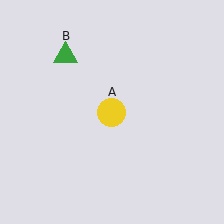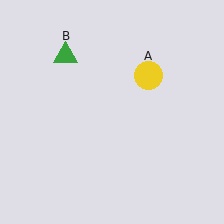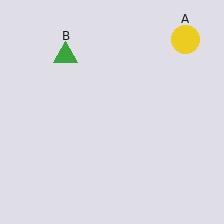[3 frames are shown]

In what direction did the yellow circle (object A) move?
The yellow circle (object A) moved up and to the right.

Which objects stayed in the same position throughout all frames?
Green triangle (object B) remained stationary.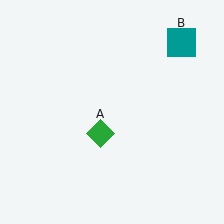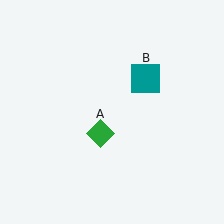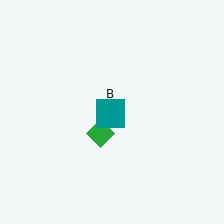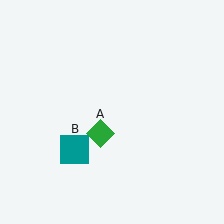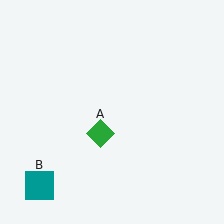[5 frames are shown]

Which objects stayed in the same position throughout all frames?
Green diamond (object A) remained stationary.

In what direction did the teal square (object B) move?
The teal square (object B) moved down and to the left.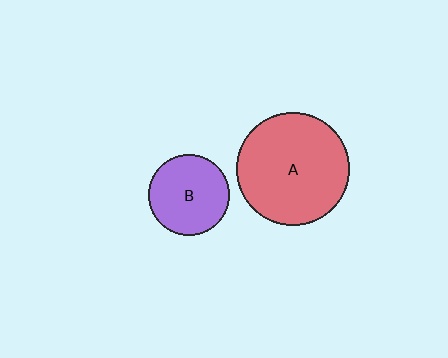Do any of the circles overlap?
No, none of the circles overlap.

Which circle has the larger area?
Circle A (red).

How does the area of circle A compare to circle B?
Approximately 1.9 times.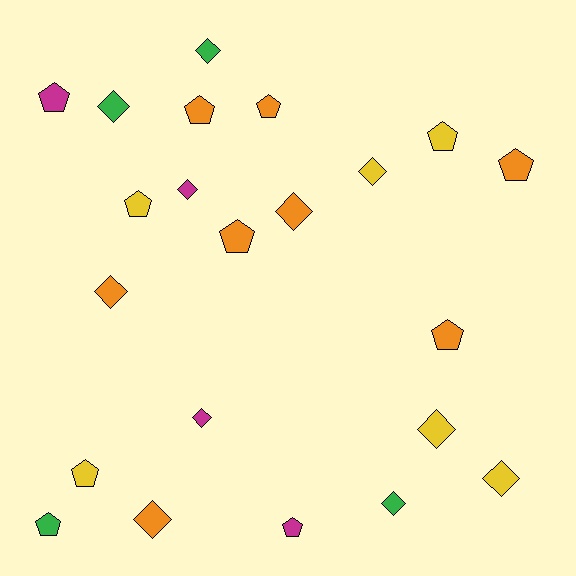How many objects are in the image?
There are 22 objects.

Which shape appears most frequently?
Pentagon, with 11 objects.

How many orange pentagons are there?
There are 5 orange pentagons.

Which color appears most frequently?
Orange, with 8 objects.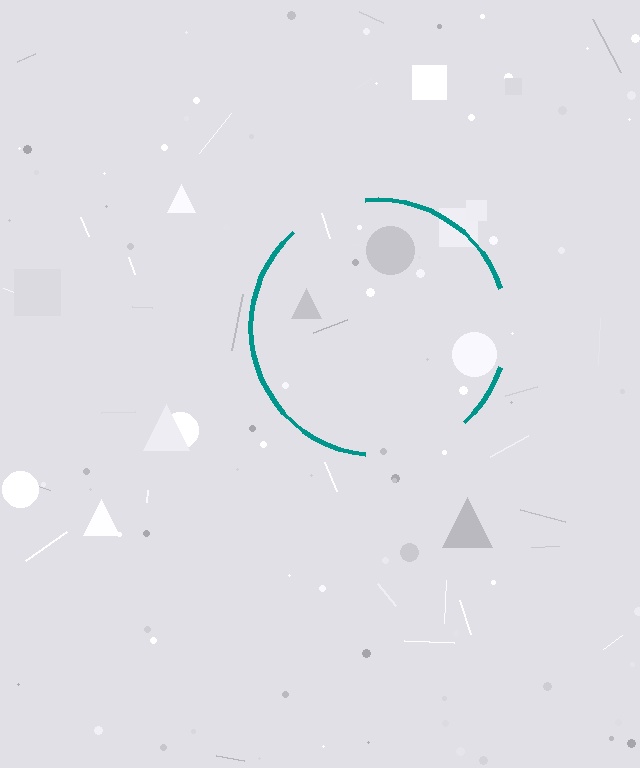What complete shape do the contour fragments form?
The contour fragments form a circle.